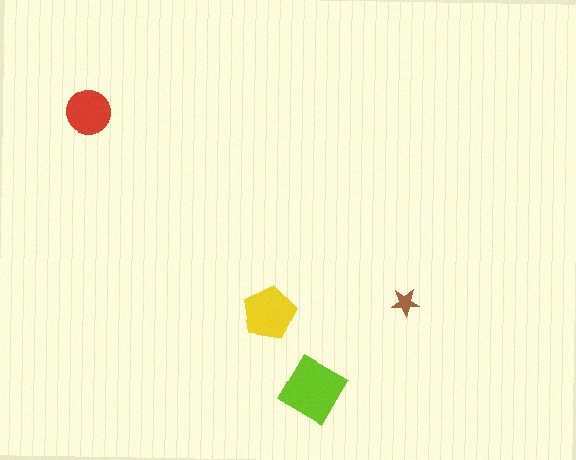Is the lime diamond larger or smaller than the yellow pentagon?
Larger.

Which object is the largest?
The lime diamond.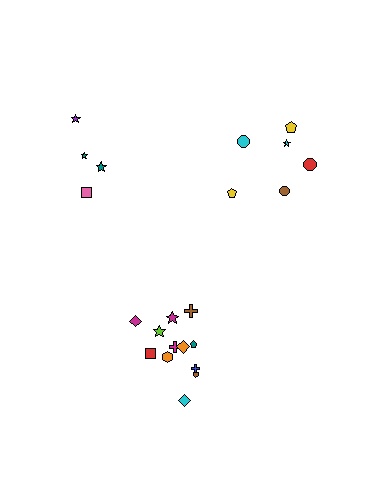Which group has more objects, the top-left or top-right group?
The top-right group.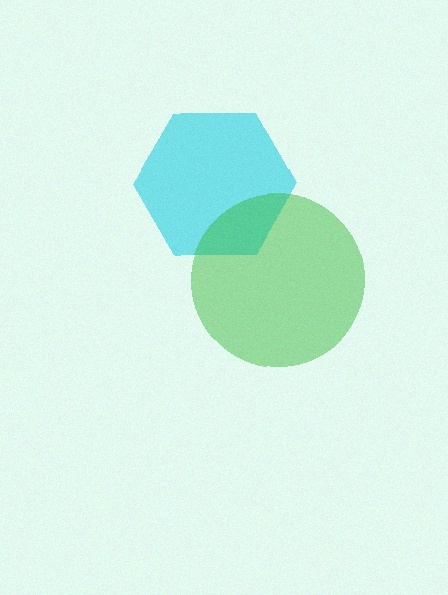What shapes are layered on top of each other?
The layered shapes are: a cyan hexagon, a green circle.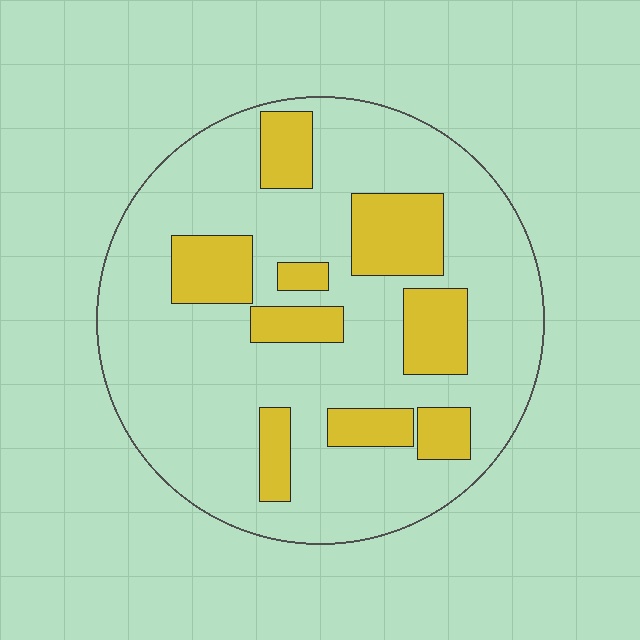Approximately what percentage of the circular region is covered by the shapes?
Approximately 25%.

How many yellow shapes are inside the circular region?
9.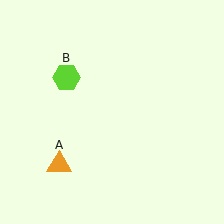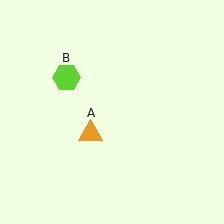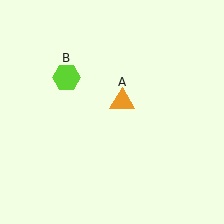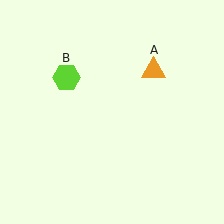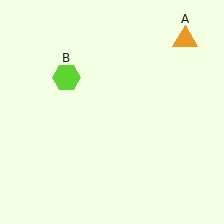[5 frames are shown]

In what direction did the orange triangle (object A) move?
The orange triangle (object A) moved up and to the right.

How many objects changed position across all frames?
1 object changed position: orange triangle (object A).